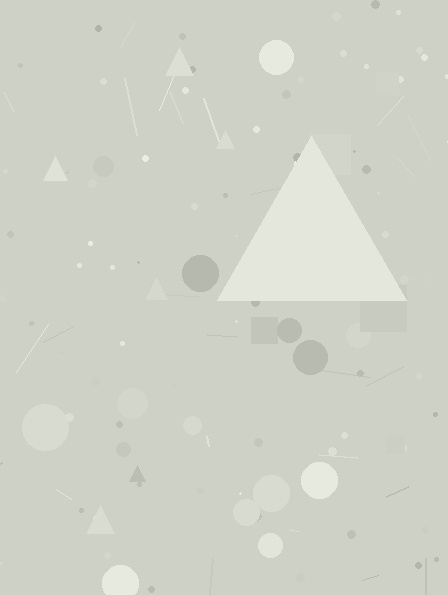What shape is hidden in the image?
A triangle is hidden in the image.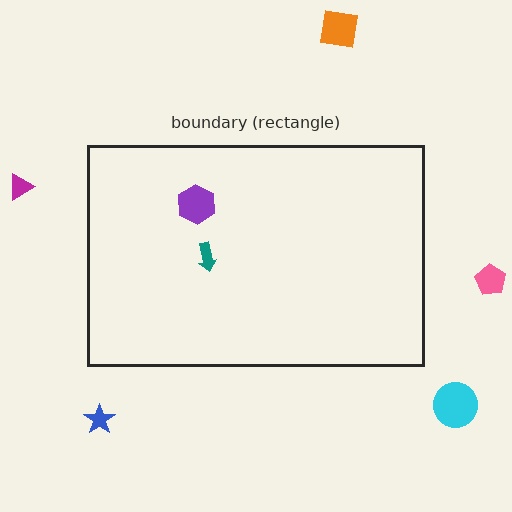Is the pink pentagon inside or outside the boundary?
Outside.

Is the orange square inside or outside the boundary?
Outside.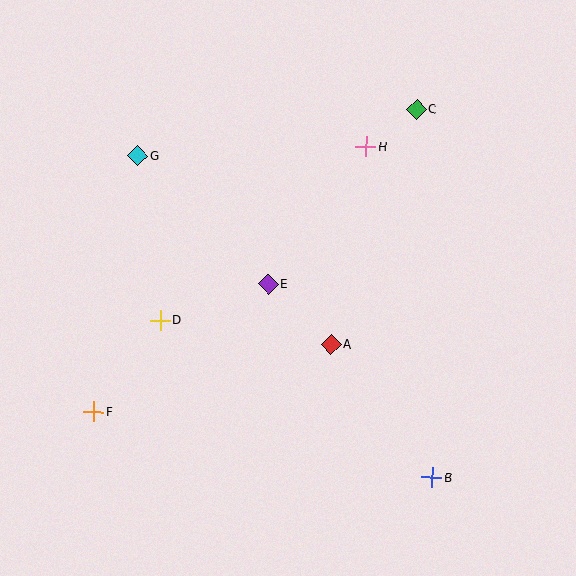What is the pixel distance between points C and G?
The distance between C and G is 283 pixels.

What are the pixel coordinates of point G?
Point G is at (138, 156).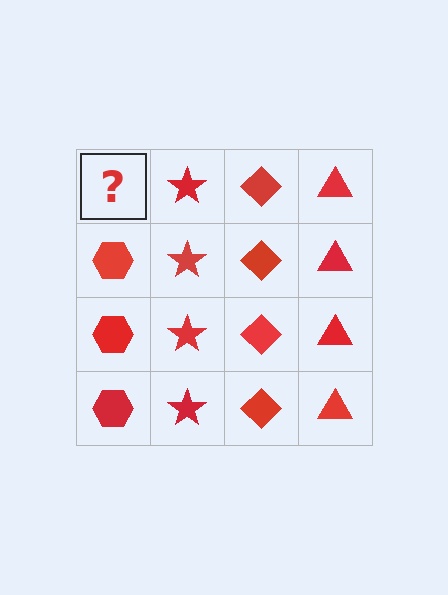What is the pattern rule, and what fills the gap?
The rule is that each column has a consistent shape. The gap should be filled with a red hexagon.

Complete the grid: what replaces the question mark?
The question mark should be replaced with a red hexagon.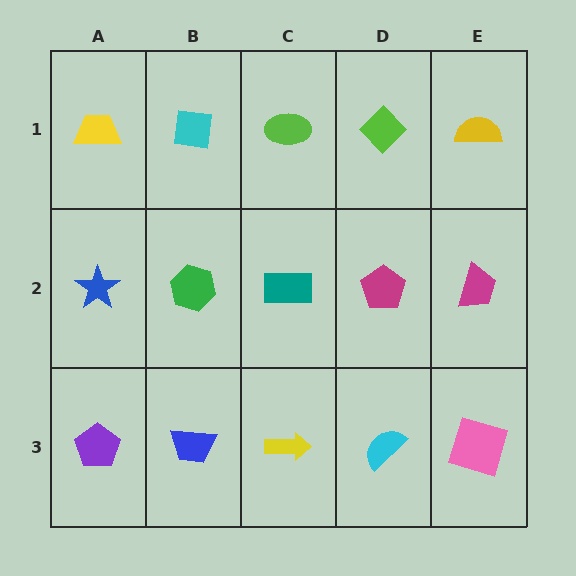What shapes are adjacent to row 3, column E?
A magenta trapezoid (row 2, column E), a cyan semicircle (row 3, column D).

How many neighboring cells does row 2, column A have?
3.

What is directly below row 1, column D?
A magenta pentagon.